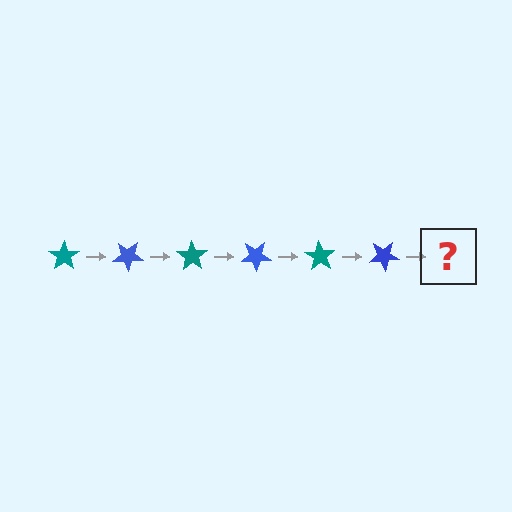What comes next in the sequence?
The next element should be a teal star, rotated 210 degrees from the start.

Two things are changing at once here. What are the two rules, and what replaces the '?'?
The two rules are that it rotates 35 degrees each step and the color cycles through teal and blue. The '?' should be a teal star, rotated 210 degrees from the start.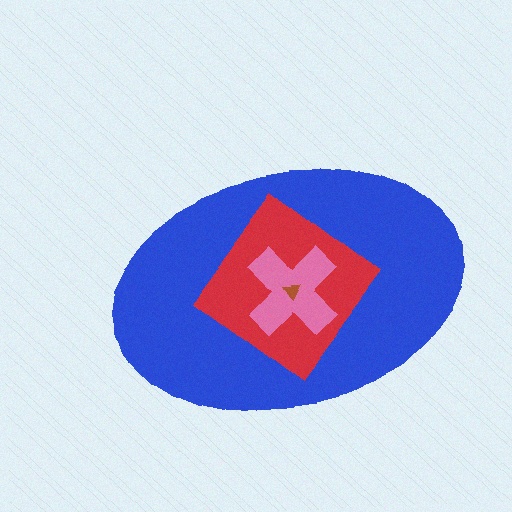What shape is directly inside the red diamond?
The pink cross.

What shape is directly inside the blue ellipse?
The red diamond.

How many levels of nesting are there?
4.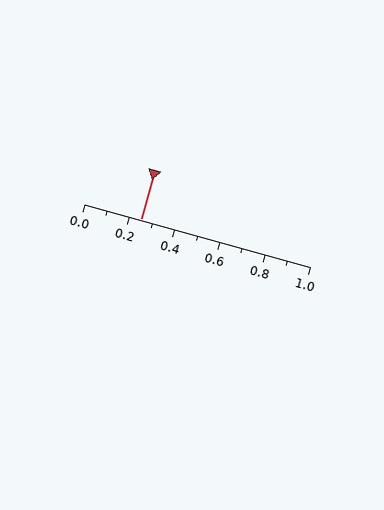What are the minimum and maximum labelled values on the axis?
The axis runs from 0.0 to 1.0.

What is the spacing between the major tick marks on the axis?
The major ticks are spaced 0.2 apart.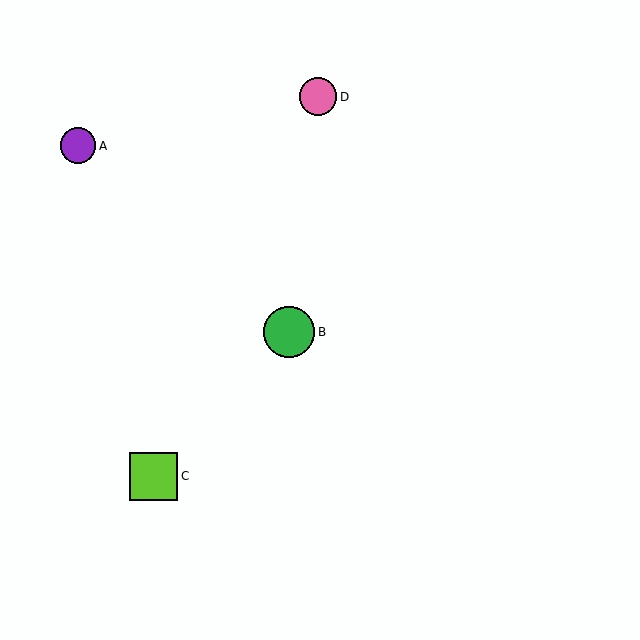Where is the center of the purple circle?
The center of the purple circle is at (78, 146).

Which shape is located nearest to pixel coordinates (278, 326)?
The green circle (labeled B) at (289, 332) is nearest to that location.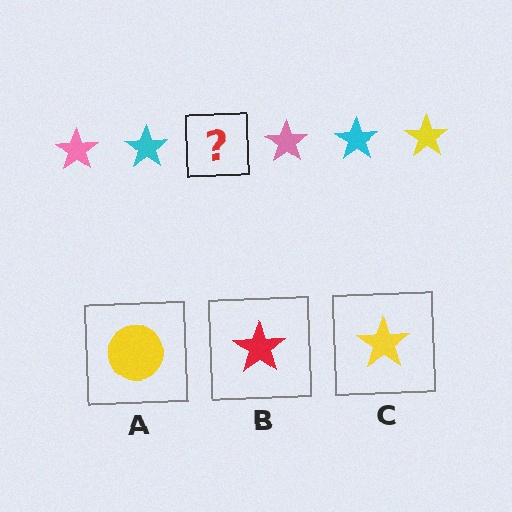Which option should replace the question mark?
Option C.